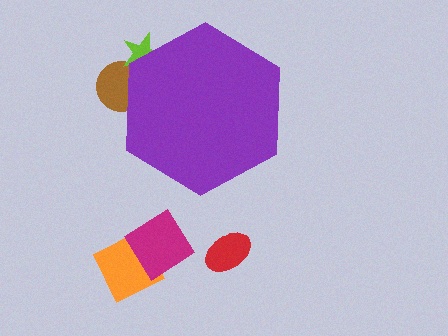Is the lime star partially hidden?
Yes, the lime star is partially hidden behind the purple hexagon.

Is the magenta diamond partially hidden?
No, the magenta diamond is fully visible.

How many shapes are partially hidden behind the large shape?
2 shapes are partially hidden.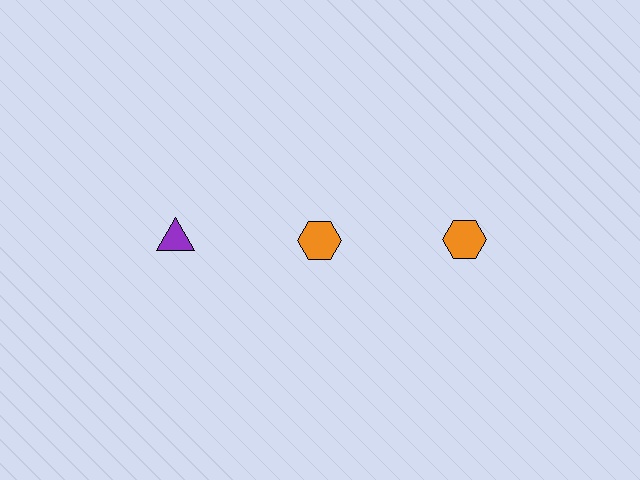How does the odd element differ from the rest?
It differs in both color (purple instead of orange) and shape (triangle instead of hexagon).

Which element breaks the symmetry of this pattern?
The purple triangle in the top row, leftmost column breaks the symmetry. All other shapes are orange hexagons.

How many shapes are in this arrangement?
There are 3 shapes arranged in a grid pattern.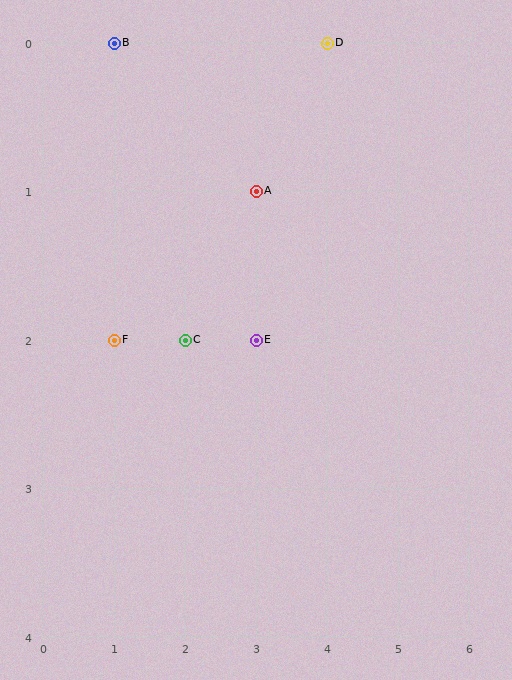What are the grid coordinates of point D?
Point D is at grid coordinates (4, 0).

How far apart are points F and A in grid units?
Points F and A are 2 columns and 1 row apart (about 2.2 grid units diagonally).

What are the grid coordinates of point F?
Point F is at grid coordinates (1, 2).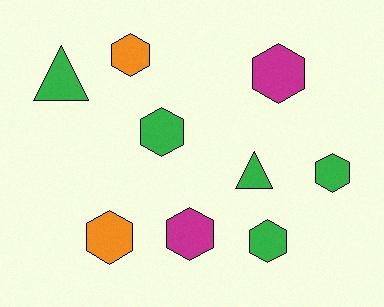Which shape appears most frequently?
Hexagon, with 7 objects.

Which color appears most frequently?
Green, with 5 objects.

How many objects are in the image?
There are 9 objects.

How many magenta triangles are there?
There are no magenta triangles.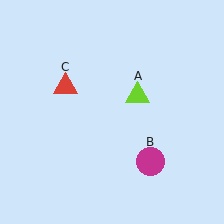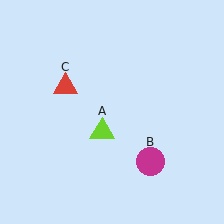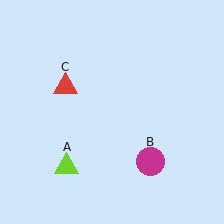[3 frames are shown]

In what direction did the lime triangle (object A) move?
The lime triangle (object A) moved down and to the left.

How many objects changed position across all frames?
1 object changed position: lime triangle (object A).